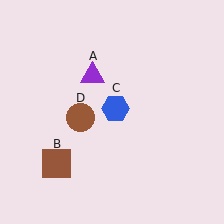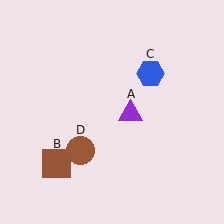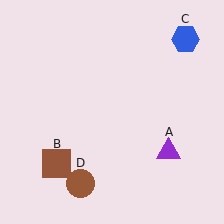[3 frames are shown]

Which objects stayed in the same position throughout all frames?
Brown square (object B) remained stationary.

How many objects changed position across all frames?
3 objects changed position: purple triangle (object A), blue hexagon (object C), brown circle (object D).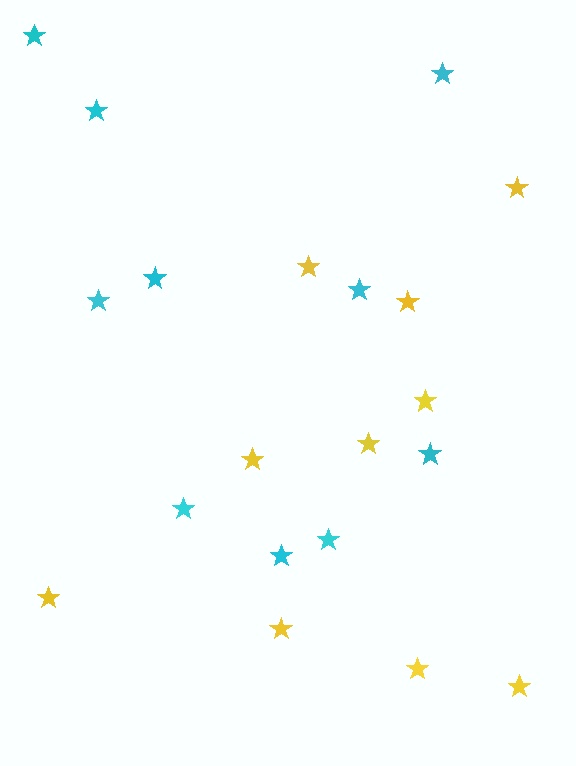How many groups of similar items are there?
There are 2 groups: one group of cyan stars (10) and one group of yellow stars (10).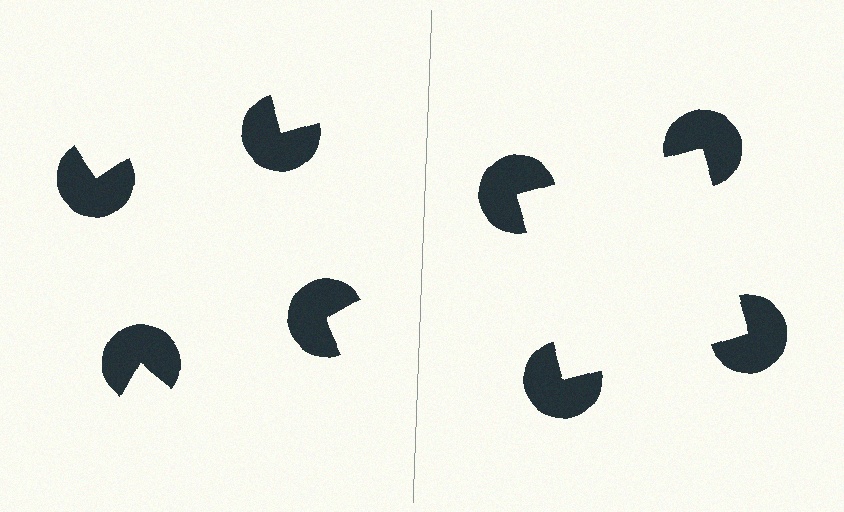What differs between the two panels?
The pac-man discs are positioned identically on both sides; only the wedge orientations differ. On the right they align to a square; on the left they are misaligned.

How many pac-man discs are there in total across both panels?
8 — 4 on each side.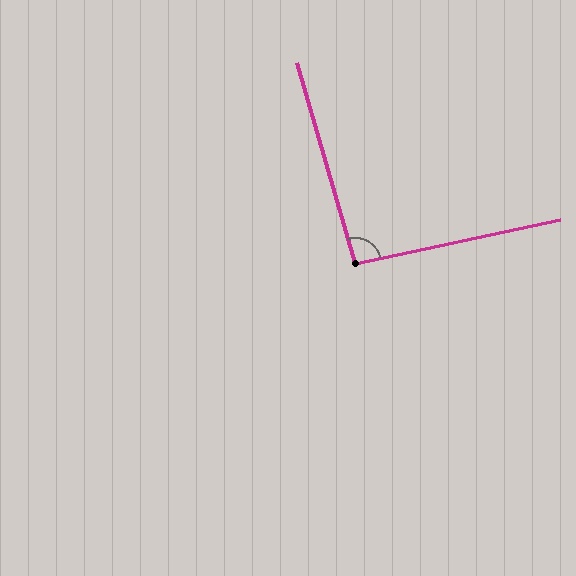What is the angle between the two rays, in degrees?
Approximately 94 degrees.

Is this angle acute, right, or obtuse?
It is approximately a right angle.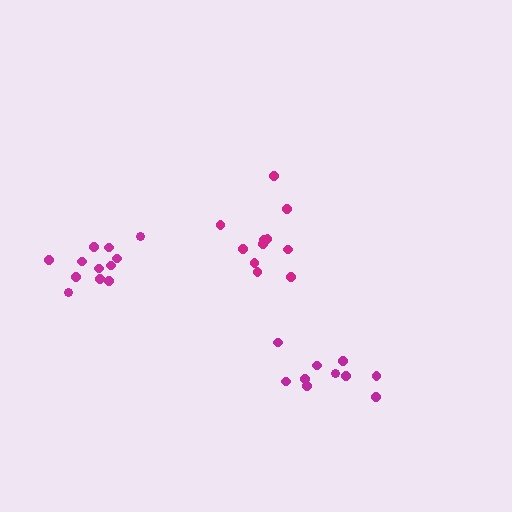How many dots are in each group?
Group 1: 12 dots, Group 2: 10 dots, Group 3: 11 dots (33 total).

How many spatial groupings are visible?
There are 3 spatial groupings.